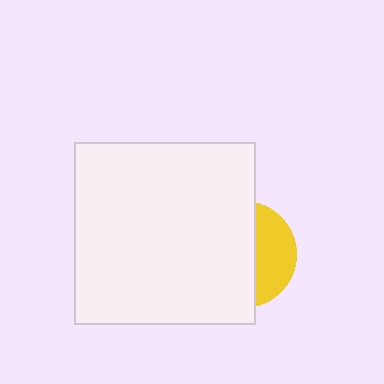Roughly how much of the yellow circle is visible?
A small part of it is visible (roughly 36%).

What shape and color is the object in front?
The object in front is a white square.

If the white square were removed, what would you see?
You would see the complete yellow circle.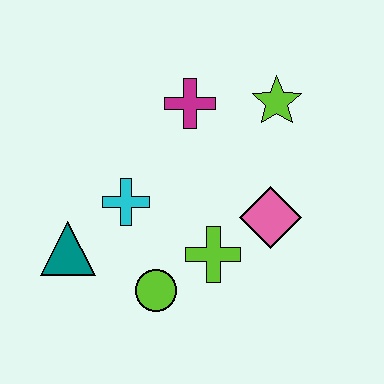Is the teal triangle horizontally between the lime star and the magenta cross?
No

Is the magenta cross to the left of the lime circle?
No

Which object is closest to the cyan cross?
The teal triangle is closest to the cyan cross.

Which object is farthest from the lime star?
The teal triangle is farthest from the lime star.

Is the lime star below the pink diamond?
No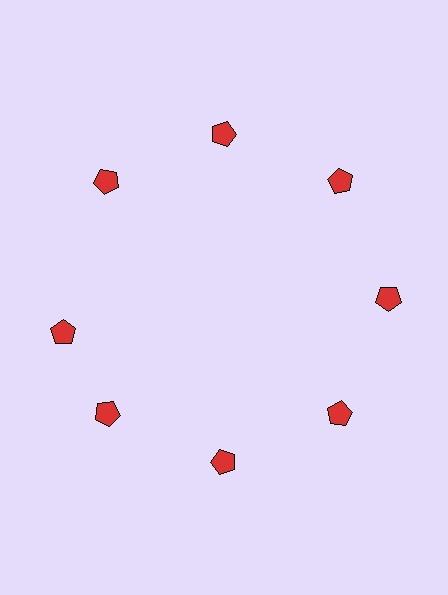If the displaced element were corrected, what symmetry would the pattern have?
It would have 8-fold rotational symmetry — the pattern would map onto itself every 45 degrees.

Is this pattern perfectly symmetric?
No. The 8 red pentagons are arranged in a ring, but one element near the 9 o'clock position is rotated out of alignment along the ring, breaking the 8-fold rotational symmetry.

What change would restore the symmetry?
The symmetry would be restored by rotating it back into even spacing with its neighbors so that all 8 pentagons sit at equal angles and equal distance from the center.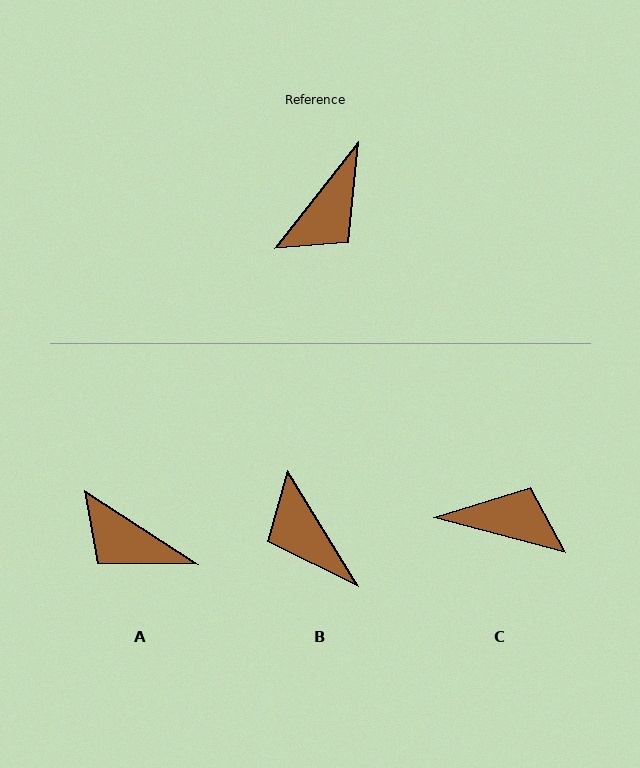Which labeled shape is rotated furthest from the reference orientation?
C, about 113 degrees away.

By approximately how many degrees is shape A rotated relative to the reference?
Approximately 85 degrees clockwise.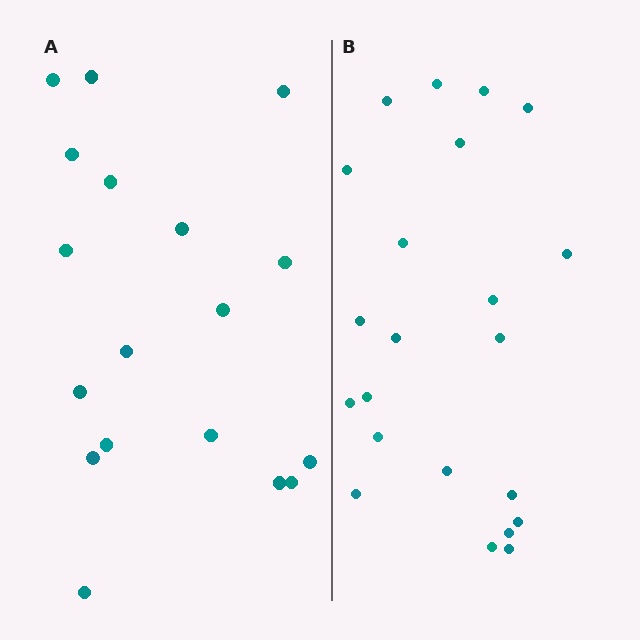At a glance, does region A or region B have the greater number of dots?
Region B (the right region) has more dots.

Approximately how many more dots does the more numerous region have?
Region B has about 4 more dots than region A.